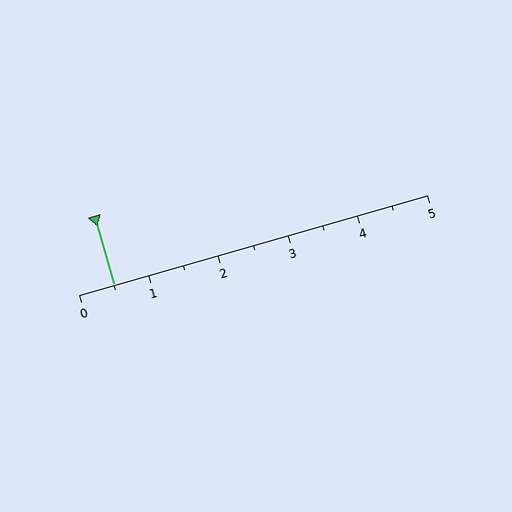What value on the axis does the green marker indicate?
The marker indicates approximately 0.5.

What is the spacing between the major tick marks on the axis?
The major ticks are spaced 1 apart.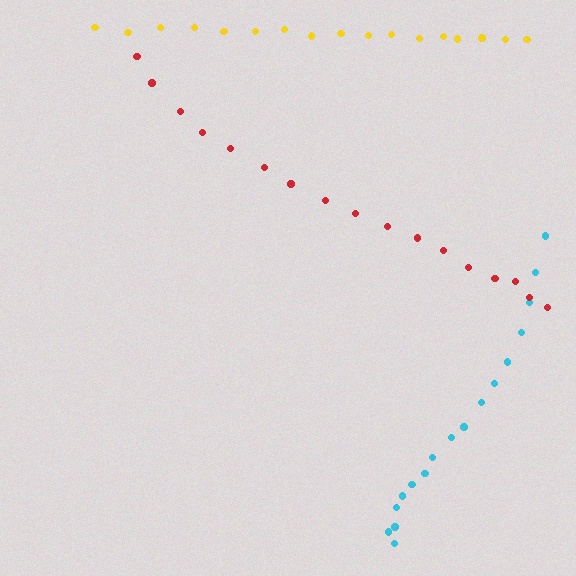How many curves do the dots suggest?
There are 3 distinct paths.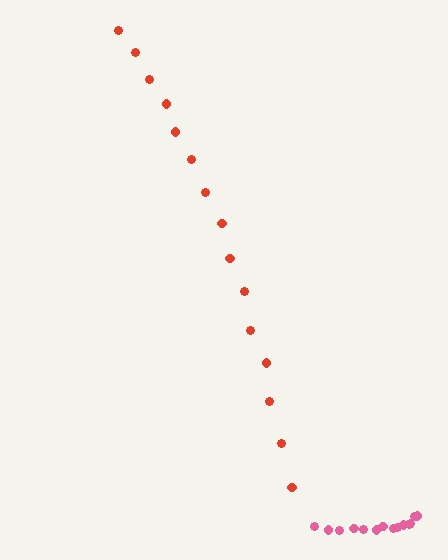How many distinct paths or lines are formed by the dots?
There are 2 distinct paths.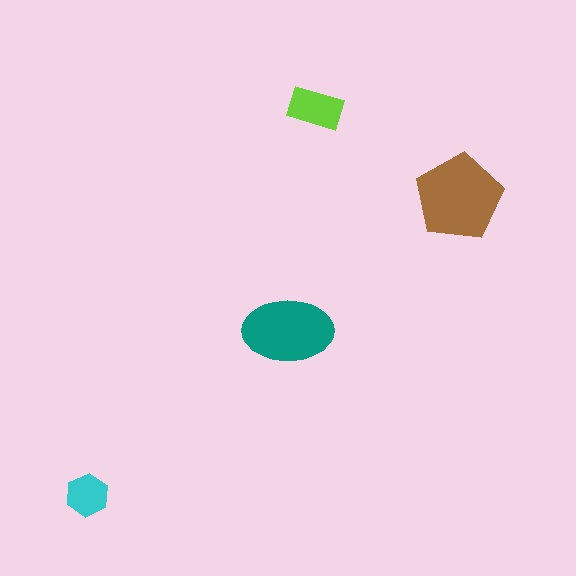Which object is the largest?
The brown pentagon.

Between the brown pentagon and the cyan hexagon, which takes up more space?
The brown pentagon.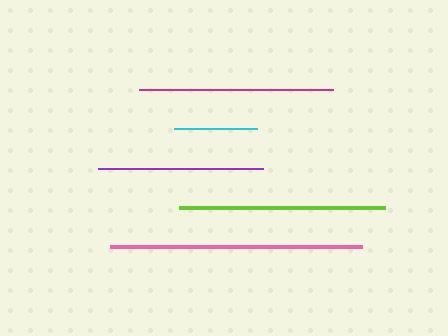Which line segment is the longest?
The pink line is the longest at approximately 252 pixels.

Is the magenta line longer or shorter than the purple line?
The magenta line is longer than the purple line.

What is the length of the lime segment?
The lime segment is approximately 206 pixels long.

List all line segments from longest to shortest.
From longest to shortest: pink, lime, magenta, purple, cyan.